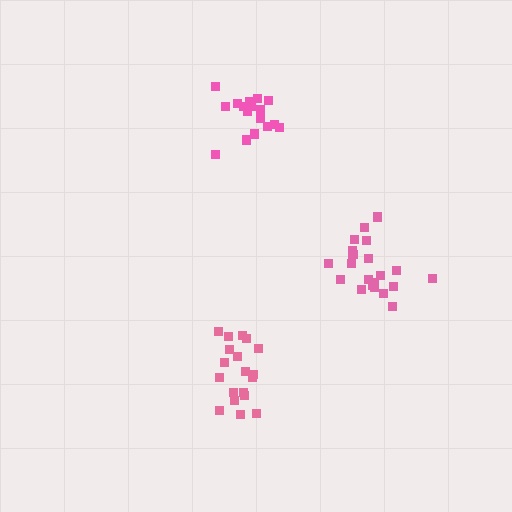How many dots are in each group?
Group 1: 21 dots, Group 2: 17 dots, Group 3: 19 dots (57 total).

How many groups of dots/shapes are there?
There are 3 groups.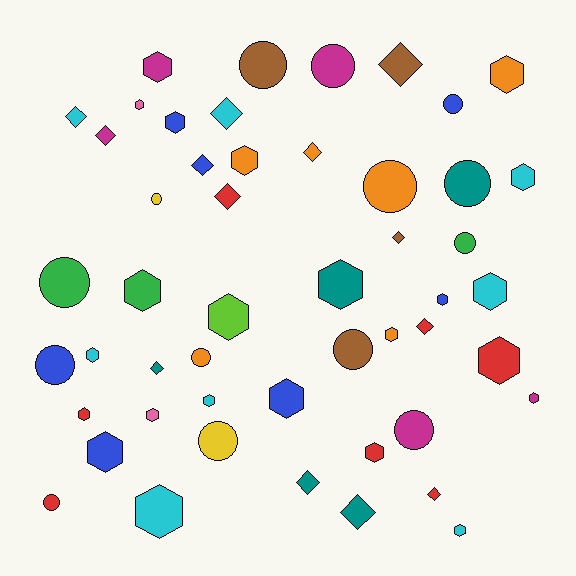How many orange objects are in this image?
There are 6 orange objects.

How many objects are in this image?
There are 50 objects.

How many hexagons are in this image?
There are 23 hexagons.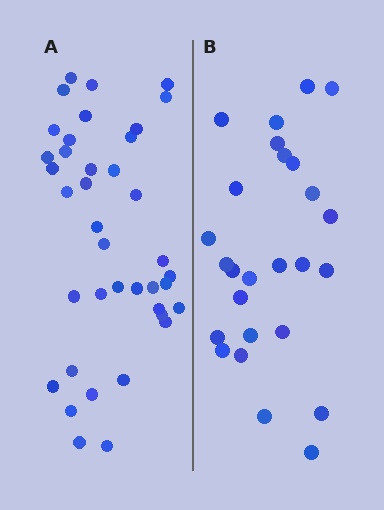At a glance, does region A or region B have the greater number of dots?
Region A (the left region) has more dots.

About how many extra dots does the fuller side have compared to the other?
Region A has approximately 15 more dots than region B.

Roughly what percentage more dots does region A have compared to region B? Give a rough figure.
About 50% more.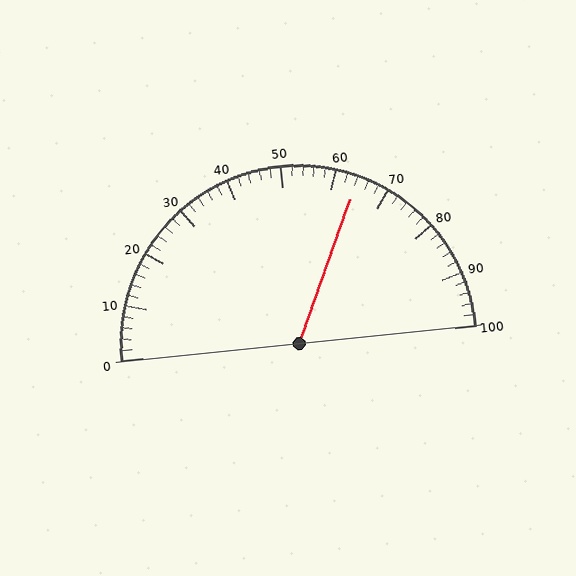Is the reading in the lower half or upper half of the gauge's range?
The reading is in the upper half of the range (0 to 100).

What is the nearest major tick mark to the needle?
The nearest major tick mark is 60.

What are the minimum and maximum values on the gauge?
The gauge ranges from 0 to 100.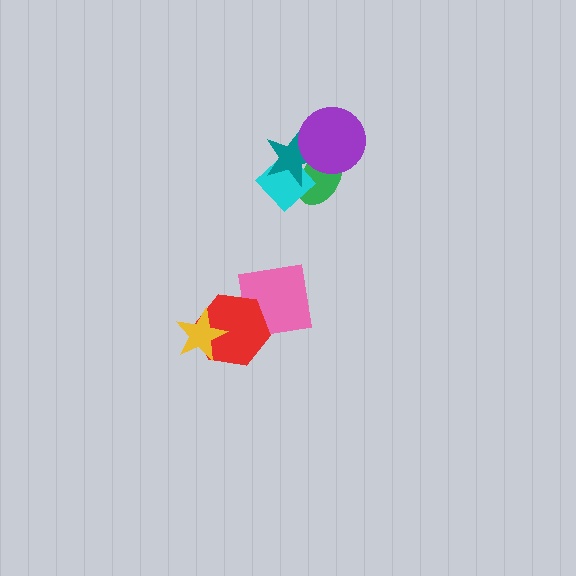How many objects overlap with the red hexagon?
2 objects overlap with the red hexagon.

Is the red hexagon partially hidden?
Yes, it is partially covered by another shape.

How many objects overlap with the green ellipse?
3 objects overlap with the green ellipse.